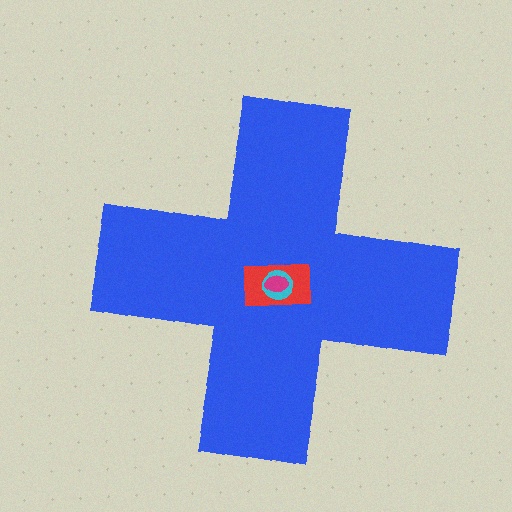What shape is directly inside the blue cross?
The red rectangle.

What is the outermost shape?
The blue cross.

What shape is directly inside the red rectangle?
The cyan circle.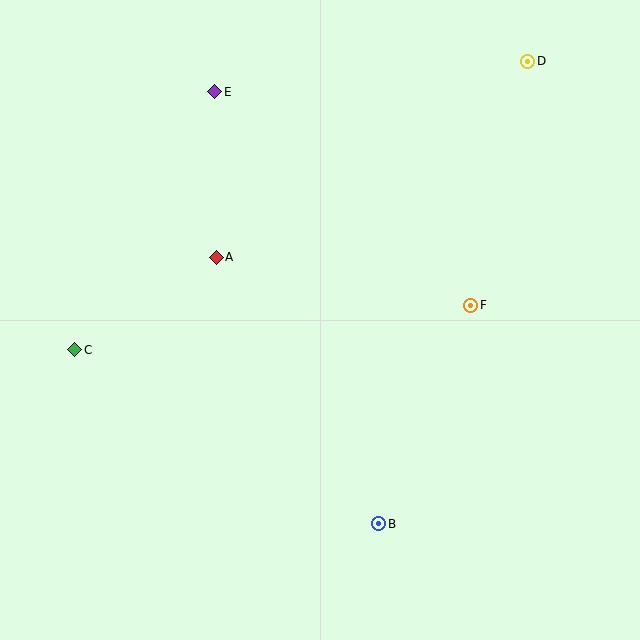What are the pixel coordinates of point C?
Point C is at (75, 350).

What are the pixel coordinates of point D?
Point D is at (528, 61).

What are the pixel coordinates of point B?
Point B is at (379, 524).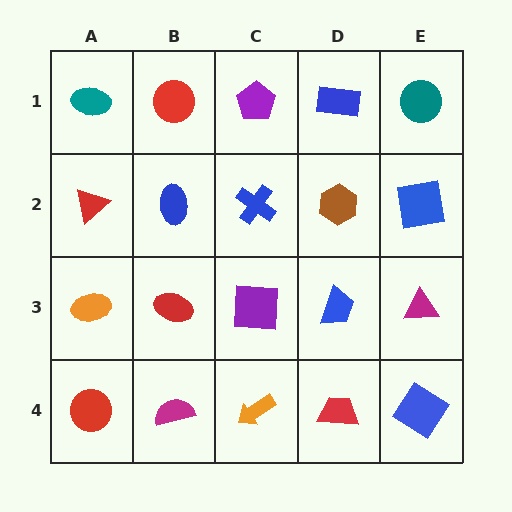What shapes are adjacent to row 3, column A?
A red triangle (row 2, column A), a red circle (row 4, column A), a red ellipse (row 3, column B).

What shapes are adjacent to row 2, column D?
A blue rectangle (row 1, column D), a blue trapezoid (row 3, column D), a blue cross (row 2, column C), a blue square (row 2, column E).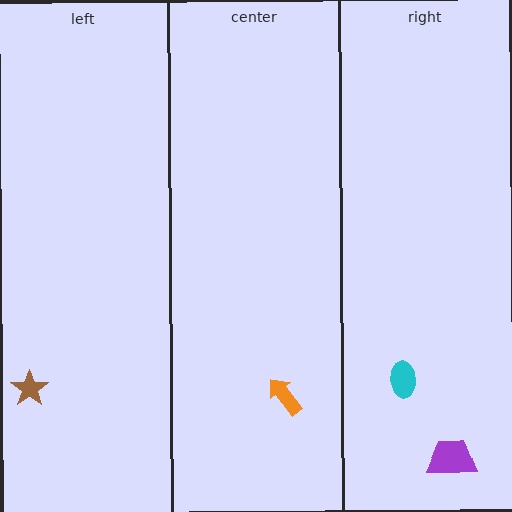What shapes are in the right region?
The cyan ellipse, the purple trapezoid.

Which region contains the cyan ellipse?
The right region.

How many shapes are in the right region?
2.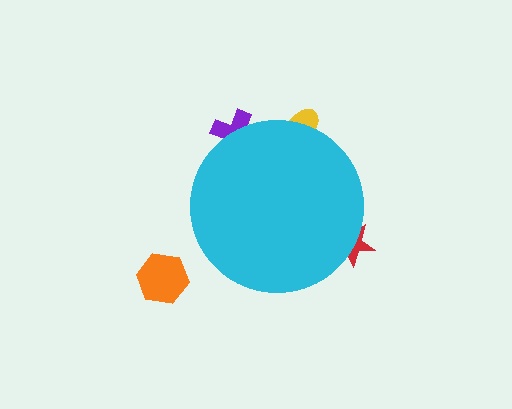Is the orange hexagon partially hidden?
No, the orange hexagon is fully visible.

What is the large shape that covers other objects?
A cyan circle.